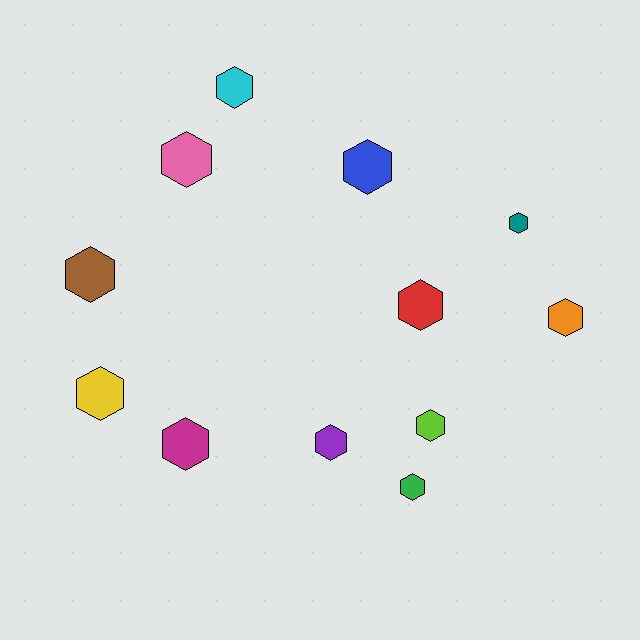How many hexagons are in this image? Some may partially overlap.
There are 12 hexagons.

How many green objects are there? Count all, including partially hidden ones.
There is 1 green object.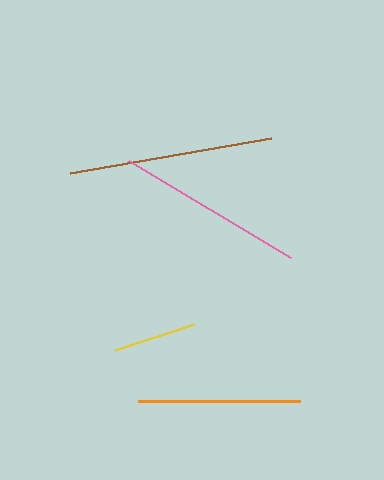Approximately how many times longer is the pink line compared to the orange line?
The pink line is approximately 1.2 times the length of the orange line.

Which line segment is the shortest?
The yellow line is the shortest at approximately 84 pixels.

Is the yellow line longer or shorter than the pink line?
The pink line is longer than the yellow line.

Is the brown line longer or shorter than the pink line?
The brown line is longer than the pink line.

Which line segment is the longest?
The brown line is the longest at approximately 204 pixels.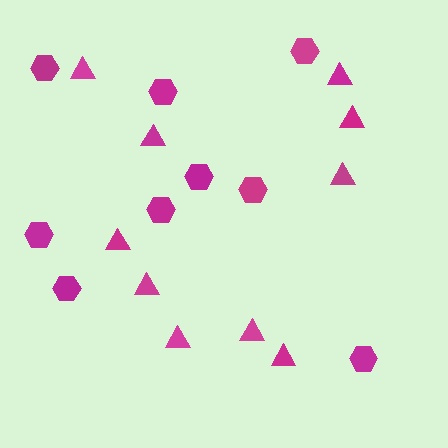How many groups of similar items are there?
There are 2 groups: one group of triangles (10) and one group of hexagons (9).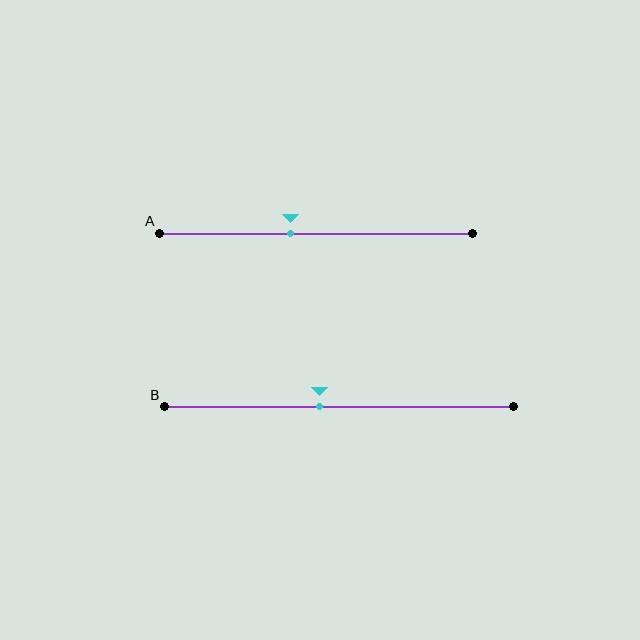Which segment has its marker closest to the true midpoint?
Segment B has its marker closest to the true midpoint.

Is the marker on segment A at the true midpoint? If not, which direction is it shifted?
No, the marker on segment A is shifted to the left by about 8% of the segment length.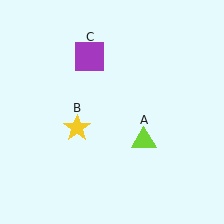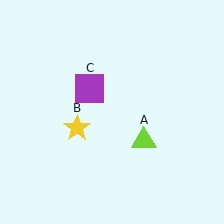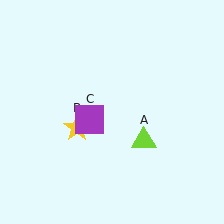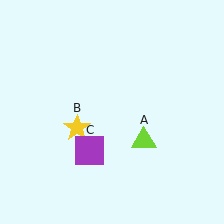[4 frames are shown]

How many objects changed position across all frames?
1 object changed position: purple square (object C).